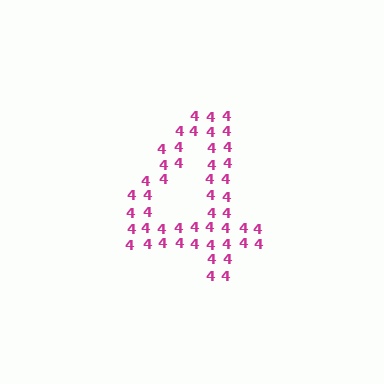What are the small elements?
The small elements are digit 4's.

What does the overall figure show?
The overall figure shows the digit 4.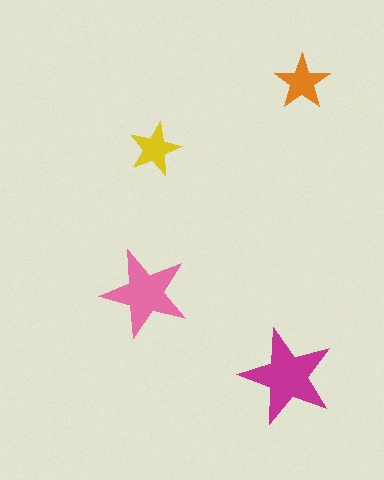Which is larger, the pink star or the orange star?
The pink one.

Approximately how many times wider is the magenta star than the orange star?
About 1.5 times wider.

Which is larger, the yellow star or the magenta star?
The magenta one.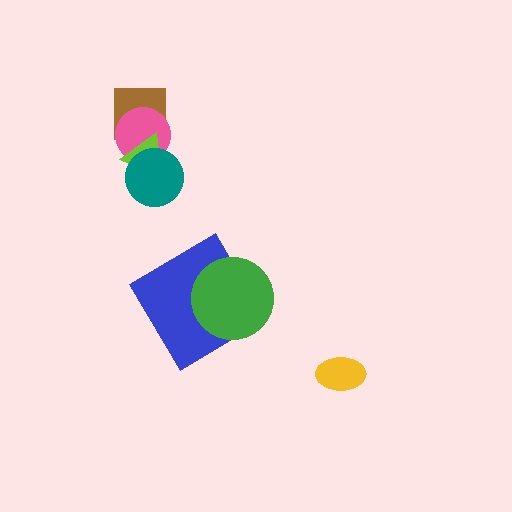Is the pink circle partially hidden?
Yes, it is partially covered by another shape.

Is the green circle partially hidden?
No, no other shape covers it.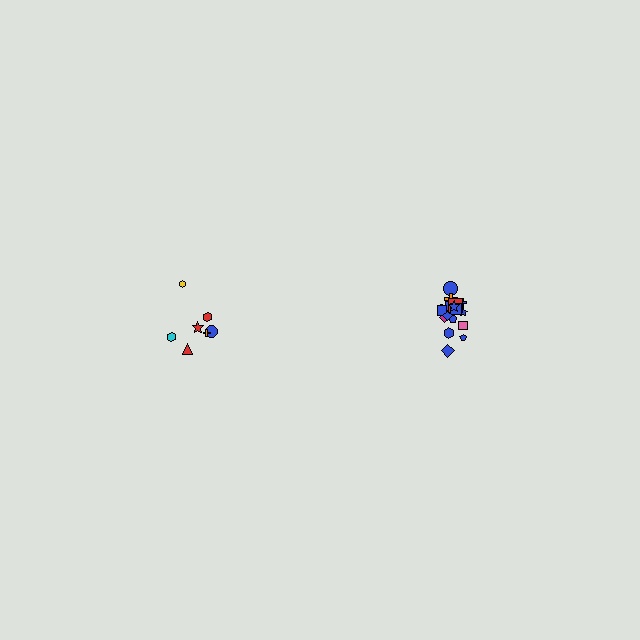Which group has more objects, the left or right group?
The right group.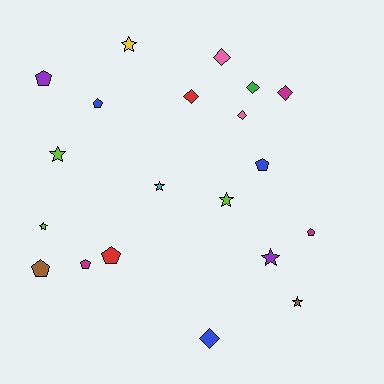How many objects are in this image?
There are 20 objects.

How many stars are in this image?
There are 7 stars.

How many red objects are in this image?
There are 2 red objects.